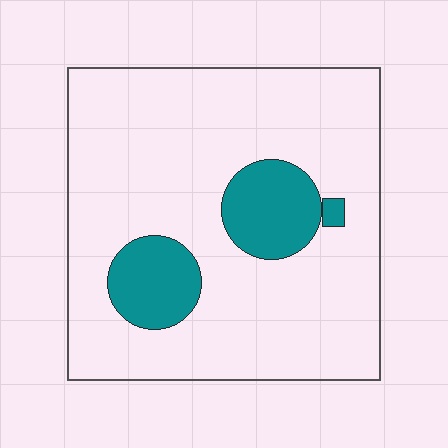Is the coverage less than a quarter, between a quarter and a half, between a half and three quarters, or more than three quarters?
Less than a quarter.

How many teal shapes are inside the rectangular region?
3.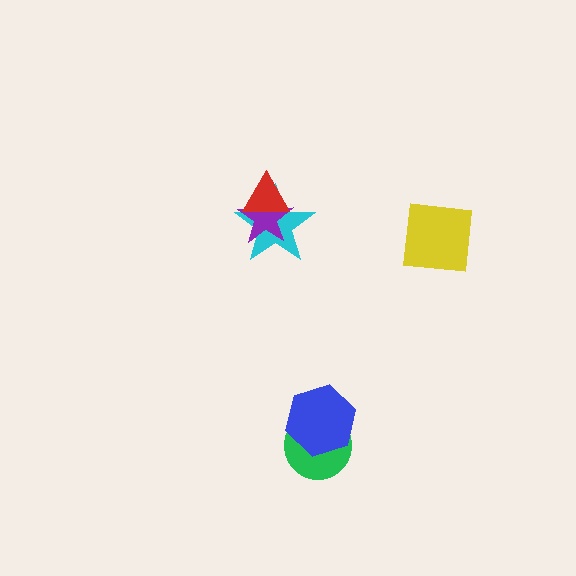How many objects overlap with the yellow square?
0 objects overlap with the yellow square.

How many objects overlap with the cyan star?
2 objects overlap with the cyan star.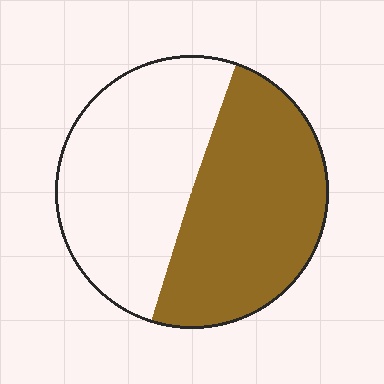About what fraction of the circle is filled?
About one half (1/2).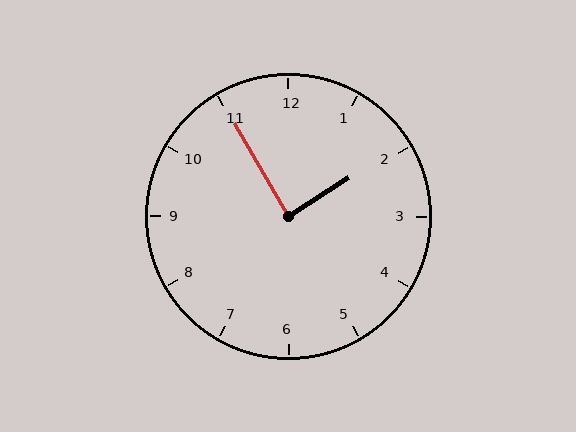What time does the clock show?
1:55.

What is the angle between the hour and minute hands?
Approximately 88 degrees.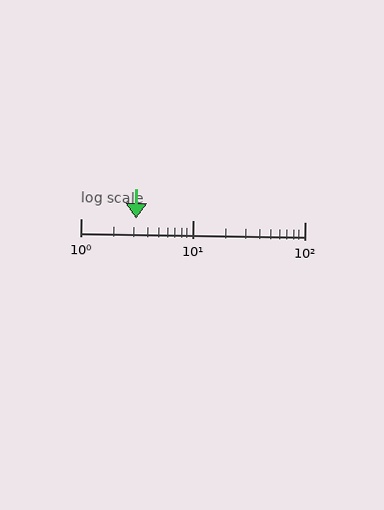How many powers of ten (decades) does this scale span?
The scale spans 2 decades, from 1 to 100.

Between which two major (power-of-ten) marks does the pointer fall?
The pointer is between 1 and 10.